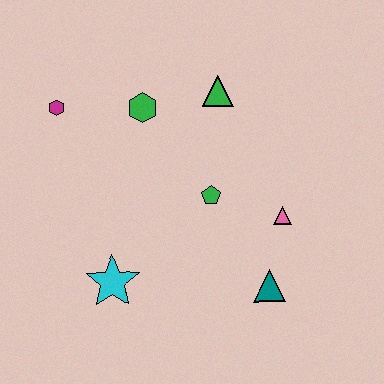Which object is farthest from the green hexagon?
The teal triangle is farthest from the green hexagon.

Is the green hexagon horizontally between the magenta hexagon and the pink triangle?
Yes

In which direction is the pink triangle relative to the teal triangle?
The pink triangle is above the teal triangle.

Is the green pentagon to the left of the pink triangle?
Yes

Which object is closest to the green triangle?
The green hexagon is closest to the green triangle.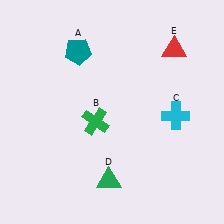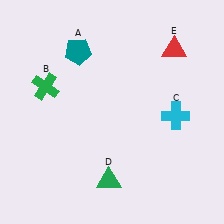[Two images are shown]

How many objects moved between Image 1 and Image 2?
1 object moved between the two images.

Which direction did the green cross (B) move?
The green cross (B) moved left.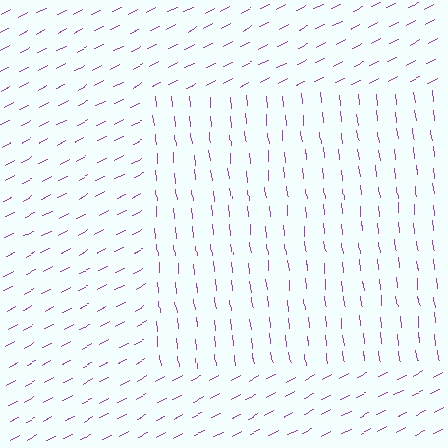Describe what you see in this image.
The image is filled with small purple line segments. A rectangle region in the image has lines oriented differently from the surrounding lines, creating a visible texture boundary.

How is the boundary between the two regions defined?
The boundary is defined purely by a change in line orientation (approximately 69 degrees difference). All lines are the same color and thickness.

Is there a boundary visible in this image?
Yes, there is a texture boundary formed by a change in line orientation.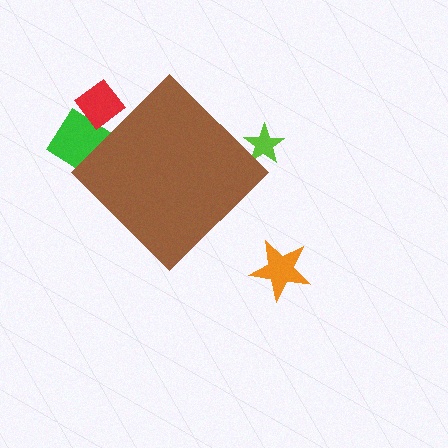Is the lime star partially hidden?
Yes, the lime star is partially hidden behind the brown diamond.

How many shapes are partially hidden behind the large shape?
3 shapes are partially hidden.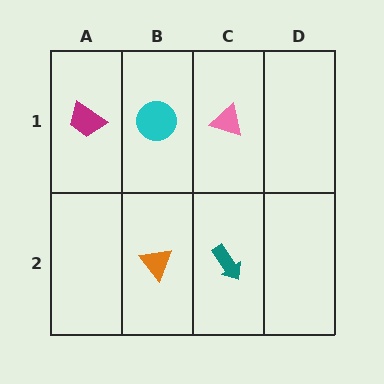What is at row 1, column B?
A cyan circle.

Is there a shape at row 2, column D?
No, that cell is empty.